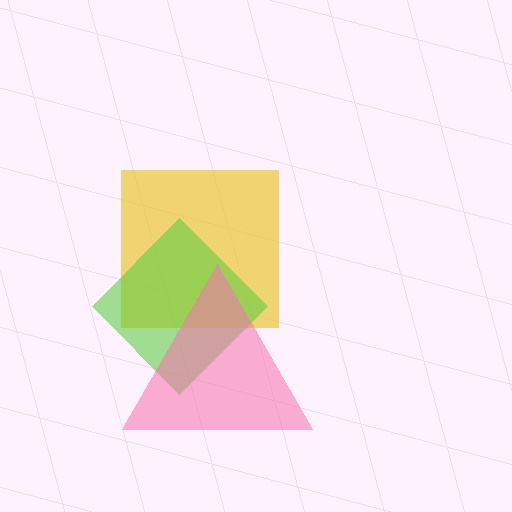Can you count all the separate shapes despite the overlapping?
Yes, there are 3 separate shapes.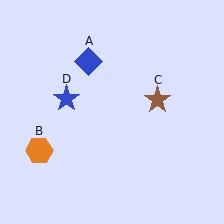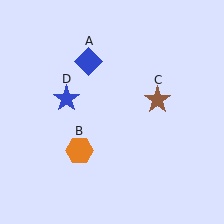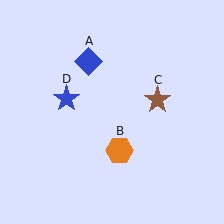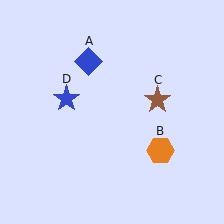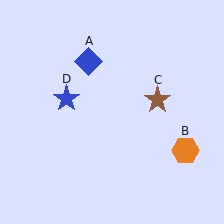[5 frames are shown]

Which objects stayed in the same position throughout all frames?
Blue diamond (object A) and brown star (object C) and blue star (object D) remained stationary.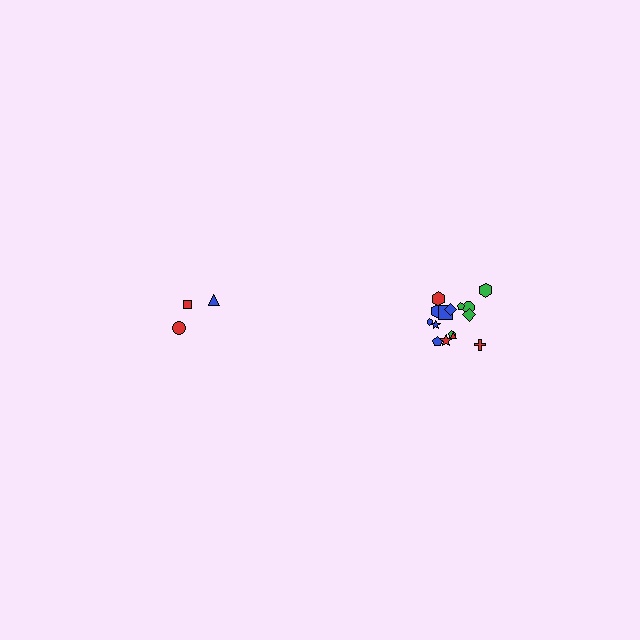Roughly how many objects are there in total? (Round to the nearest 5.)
Roughly 20 objects in total.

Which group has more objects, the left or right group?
The right group.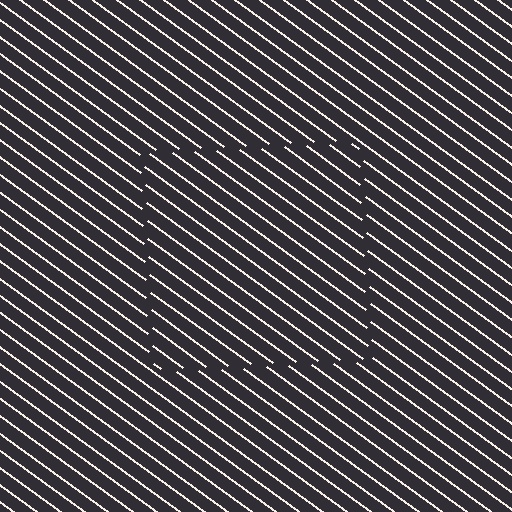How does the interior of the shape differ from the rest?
The interior of the shape contains the same grating, shifted by half a period — the contour is defined by the phase discontinuity where line-ends from the inner and outer gratings abut.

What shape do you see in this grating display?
An illusory square. The interior of the shape contains the same grating, shifted by half a period — the contour is defined by the phase discontinuity where line-ends from the inner and outer gratings abut.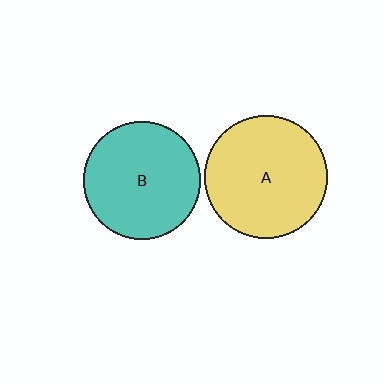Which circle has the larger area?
Circle A (yellow).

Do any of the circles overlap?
No, none of the circles overlap.